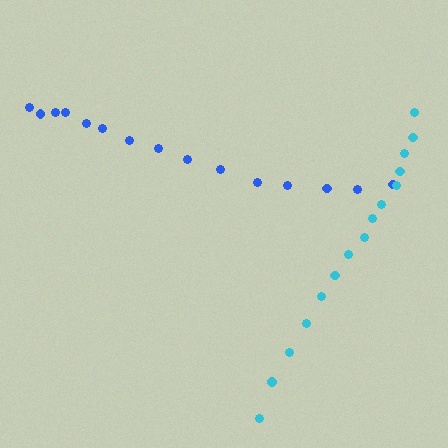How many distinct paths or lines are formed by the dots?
There are 2 distinct paths.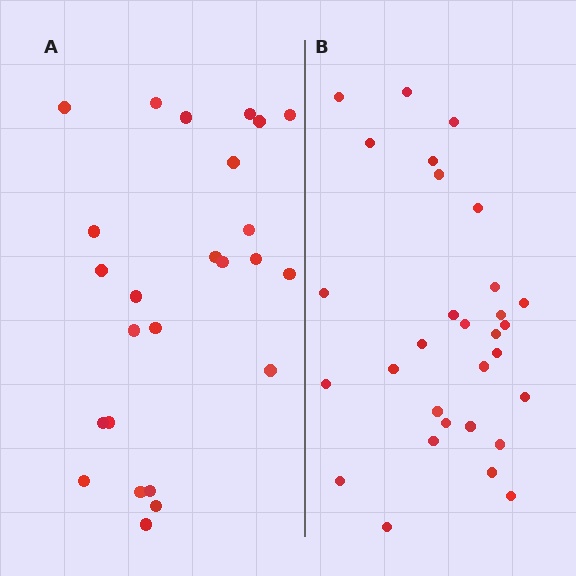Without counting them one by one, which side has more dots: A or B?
Region B (the right region) has more dots.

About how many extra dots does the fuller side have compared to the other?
Region B has about 5 more dots than region A.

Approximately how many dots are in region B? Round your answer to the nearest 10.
About 30 dots.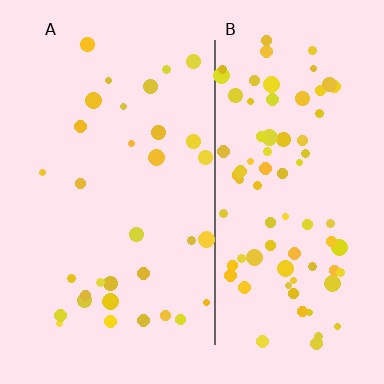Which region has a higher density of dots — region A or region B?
B (the right).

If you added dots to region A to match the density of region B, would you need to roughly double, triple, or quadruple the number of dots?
Approximately triple.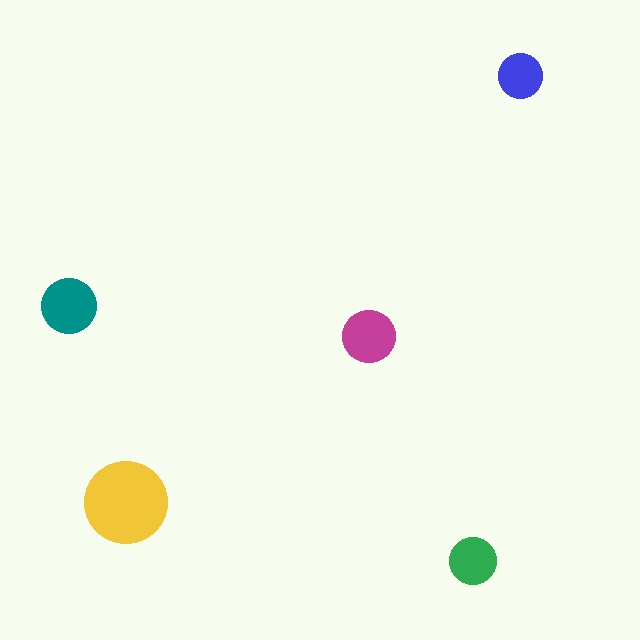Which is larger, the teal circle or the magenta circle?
The teal one.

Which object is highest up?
The blue circle is topmost.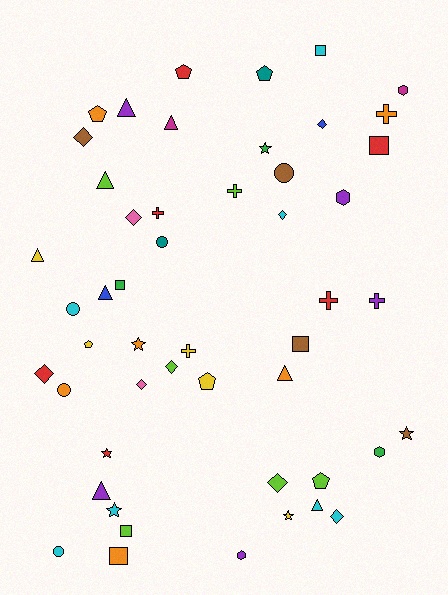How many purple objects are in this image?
There are 5 purple objects.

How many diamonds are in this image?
There are 9 diamonds.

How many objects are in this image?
There are 50 objects.